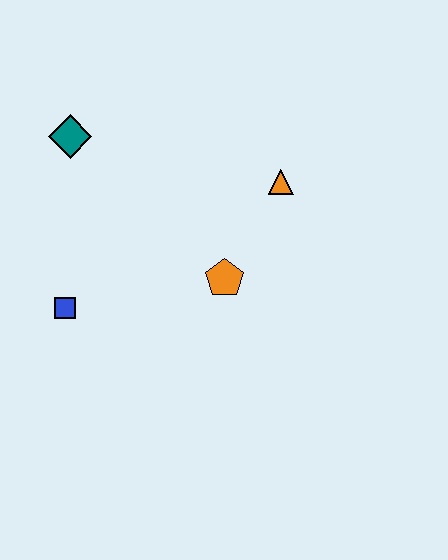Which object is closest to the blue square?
The orange pentagon is closest to the blue square.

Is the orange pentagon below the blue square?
No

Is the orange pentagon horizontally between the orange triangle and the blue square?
Yes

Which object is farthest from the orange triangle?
The blue square is farthest from the orange triangle.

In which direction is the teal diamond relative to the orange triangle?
The teal diamond is to the left of the orange triangle.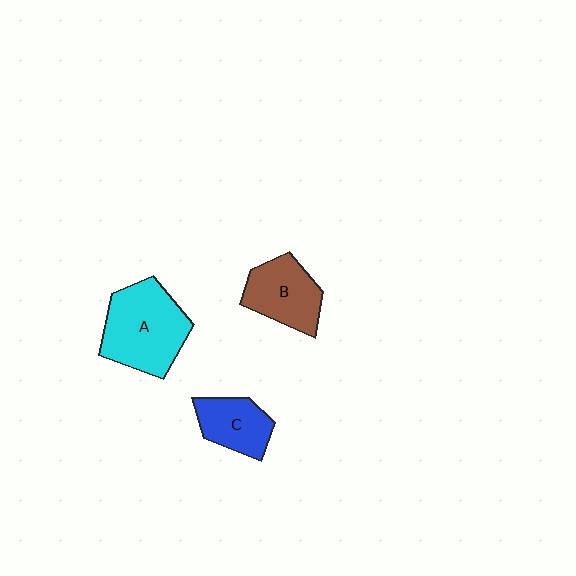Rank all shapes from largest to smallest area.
From largest to smallest: A (cyan), B (brown), C (blue).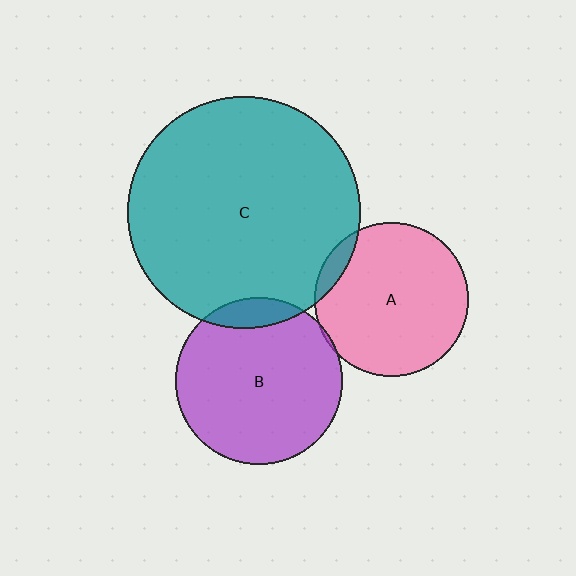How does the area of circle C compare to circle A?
Approximately 2.3 times.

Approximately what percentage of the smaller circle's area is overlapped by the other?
Approximately 10%.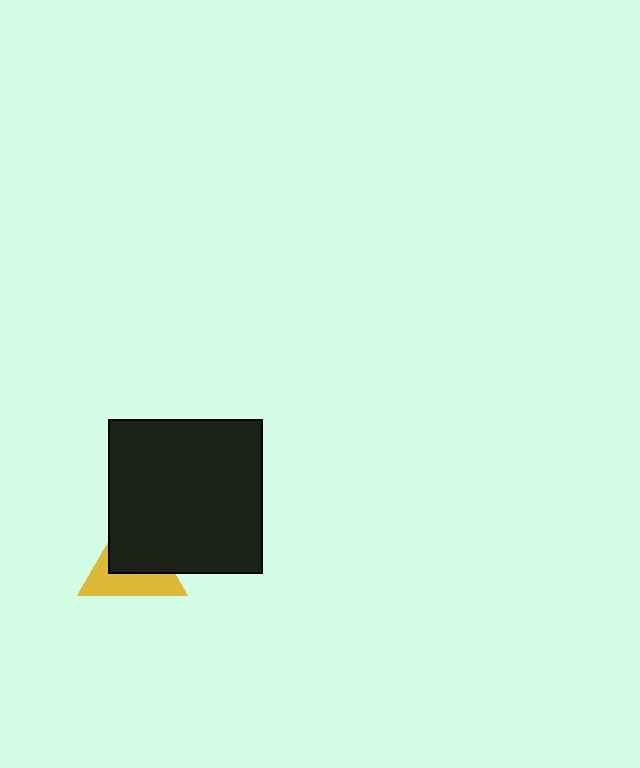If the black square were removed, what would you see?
You would see the complete yellow triangle.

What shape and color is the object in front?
The object in front is a black square.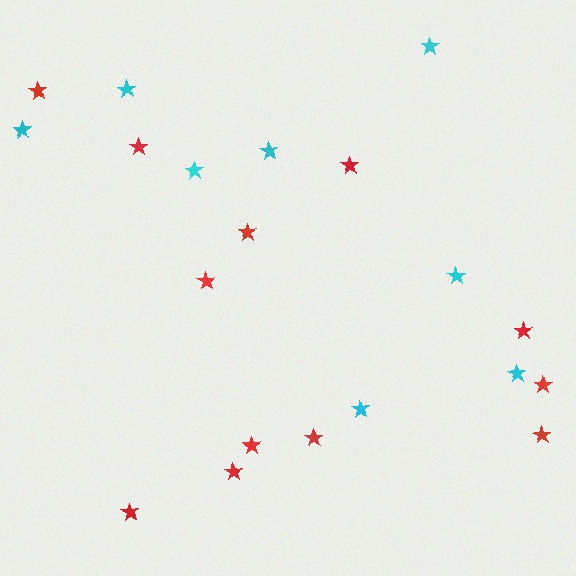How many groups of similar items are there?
There are 2 groups: one group of cyan stars (8) and one group of red stars (12).